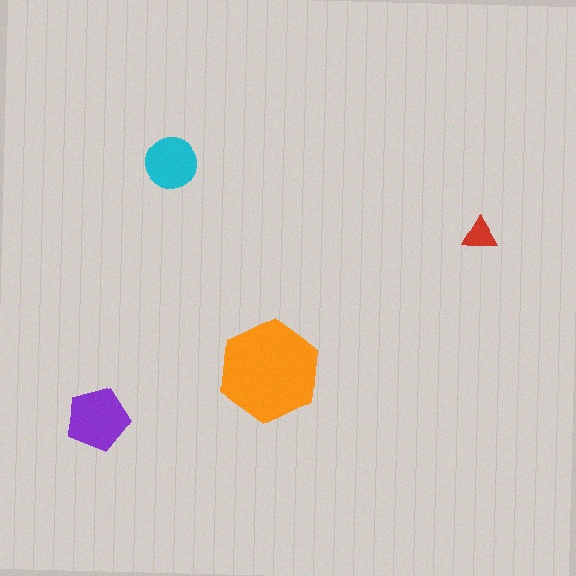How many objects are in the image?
There are 4 objects in the image.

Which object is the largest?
The orange hexagon.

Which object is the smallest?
The red triangle.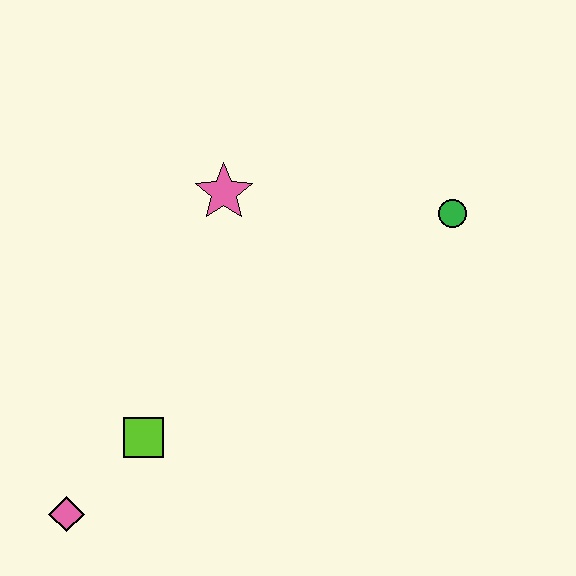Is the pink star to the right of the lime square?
Yes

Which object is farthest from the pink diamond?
The green circle is farthest from the pink diamond.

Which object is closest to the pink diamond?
The lime square is closest to the pink diamond.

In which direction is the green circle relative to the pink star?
The green circle is to the right of the pink star.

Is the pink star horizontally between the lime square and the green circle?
Yes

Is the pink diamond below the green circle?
Yes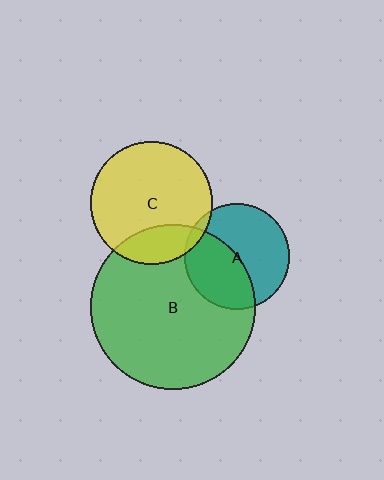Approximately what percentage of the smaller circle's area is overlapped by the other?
Approximately 20%.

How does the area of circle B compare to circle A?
Approximately 2.5 times.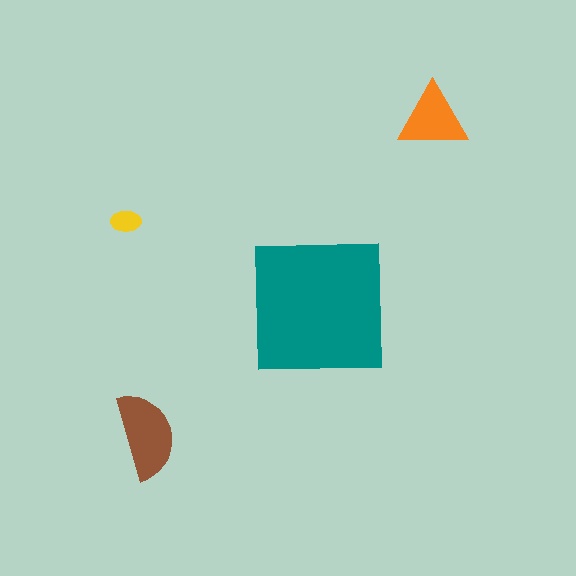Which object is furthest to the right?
The orange triangle is rightmost.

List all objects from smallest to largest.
The yellow ellipse, the orange triangle, the brown semicircle, the teal square.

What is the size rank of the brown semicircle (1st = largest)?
2nd.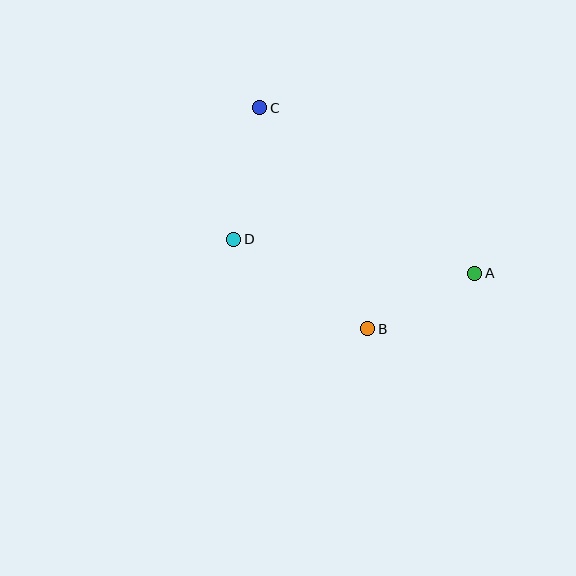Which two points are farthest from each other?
Points A and C are farthest from each other.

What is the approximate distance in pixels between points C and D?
The distance between C and D is approximately 134 pixels.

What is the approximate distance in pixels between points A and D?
The distance between A and D is approximately 243 pixels.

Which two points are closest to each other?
Points A and B are closest to each other.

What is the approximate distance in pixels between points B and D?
The distance between B and D is approximately 161 pixels.